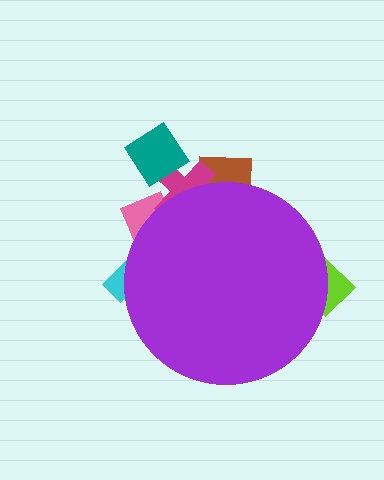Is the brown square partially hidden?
Yes, the brown square is partially hidden behind the purple circle.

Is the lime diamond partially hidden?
Yes, the lime diamond is partially hidden behind the purple circle.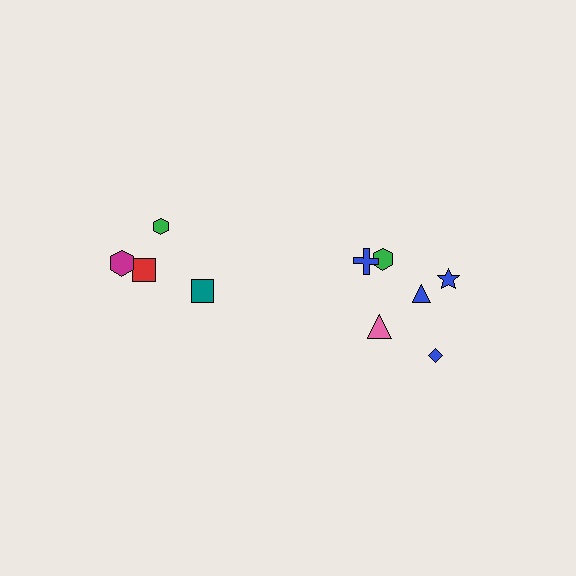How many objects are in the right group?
There are 6 objects.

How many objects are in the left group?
There are 4 objects.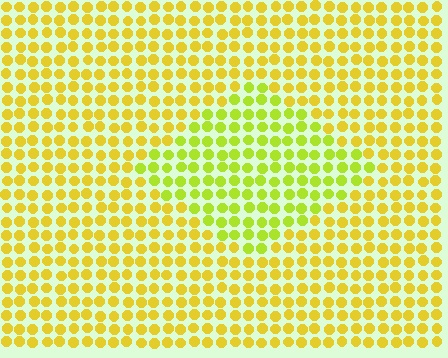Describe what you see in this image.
The image is filled with small yellow elements in a uniform arrangement. A diamond-shaped region is visible where the elements are tinted to a slightly different hue, forming a subtle color boundary.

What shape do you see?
I see a diamond.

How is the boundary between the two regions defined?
The boundary is defined purely by a slight shift in hue (about 27 degrees). Spacing, size, and orientation are identical on both sides.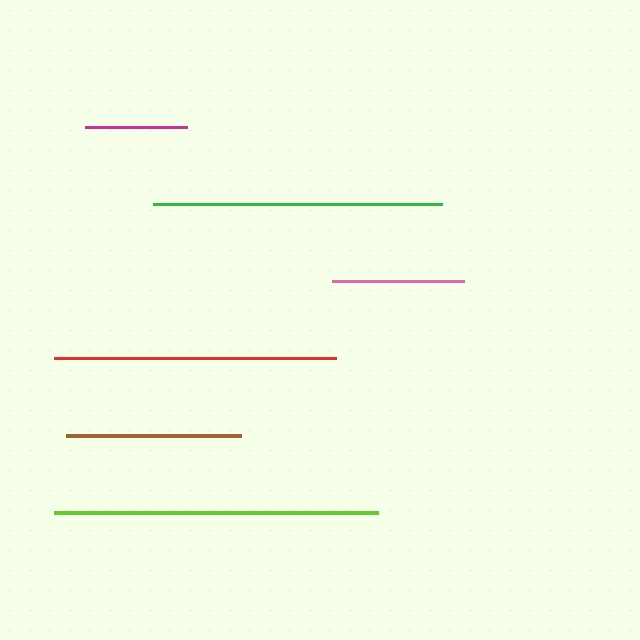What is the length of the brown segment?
The brown segment is approximately 175 pixels long.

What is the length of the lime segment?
The lime segment is approximately 324 pixels long.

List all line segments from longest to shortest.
From longest to shortest: lime, green, red, brown, pink, magenta.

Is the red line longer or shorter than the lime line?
The lime line is longer than the red line.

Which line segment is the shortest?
The magenta line is the shortest at approximately 102 pixels.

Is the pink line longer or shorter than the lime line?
The lime line is longer than the pink line.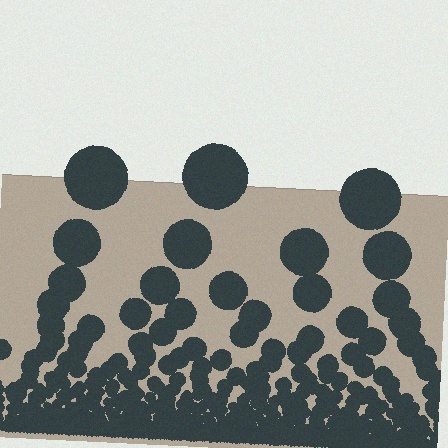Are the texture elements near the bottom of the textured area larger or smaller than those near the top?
Smaller. The gradient is inverted — elements near the bottom are smaller and denser.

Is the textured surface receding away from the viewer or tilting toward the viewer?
The surface appears to tilt toward the viewer. Texture elements get larger and sparser toward the top.